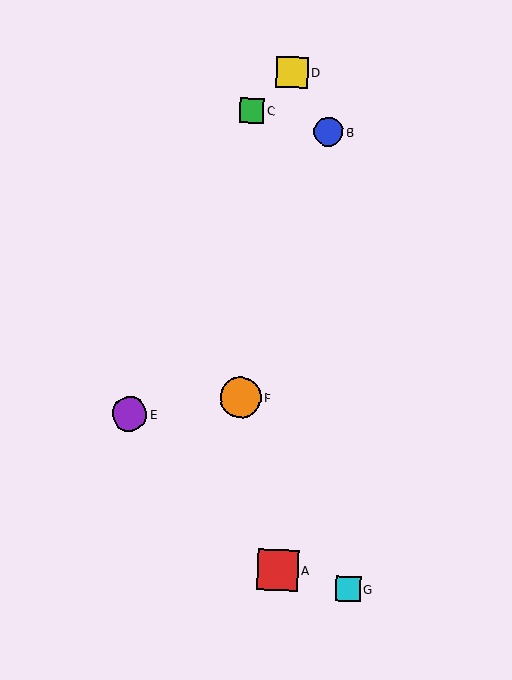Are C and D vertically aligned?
No, C is at x≈252 and D is at x≈292.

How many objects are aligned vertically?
2 objects (C, F) are aligned vertically.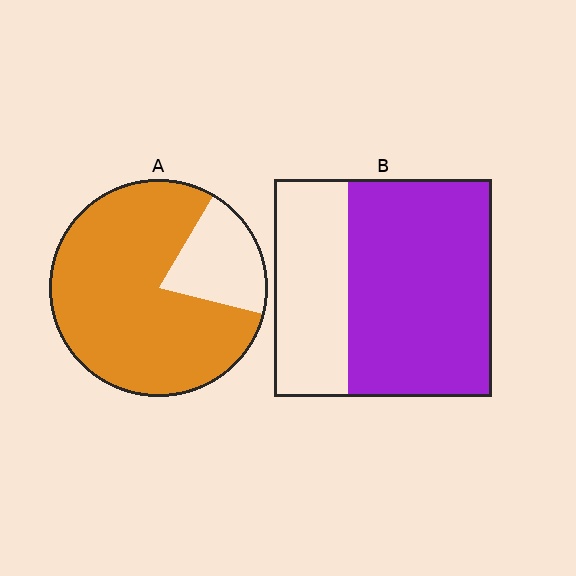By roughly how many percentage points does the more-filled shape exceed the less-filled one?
By roughly 15 percentage points (A over B).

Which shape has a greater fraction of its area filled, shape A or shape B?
Shape A.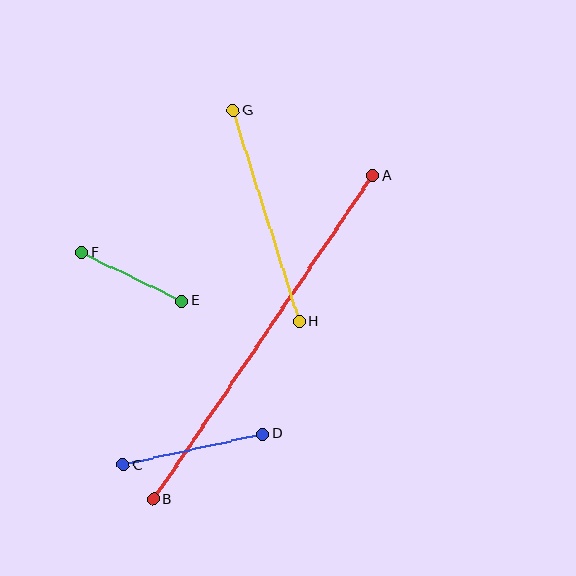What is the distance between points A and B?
The distance is approximately 391 pixels.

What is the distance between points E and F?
The distance is approximately 111 pixels.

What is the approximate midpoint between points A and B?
The midpoint is at approximately (263, 337) pixels.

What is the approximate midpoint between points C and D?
The midpoint is at approximately (193, 450) pixels.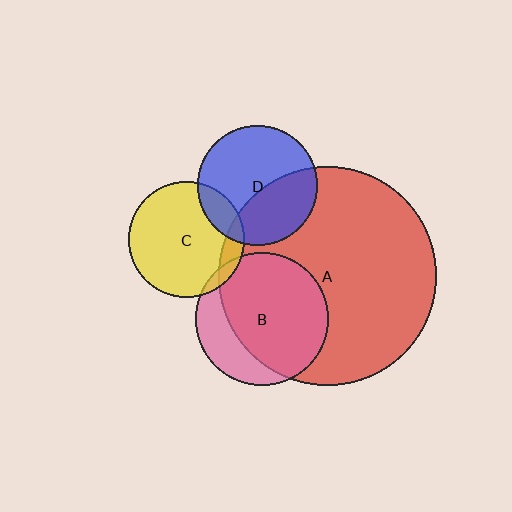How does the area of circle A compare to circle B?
Approximately 2.7 times.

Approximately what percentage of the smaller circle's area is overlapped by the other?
Approximately 5%.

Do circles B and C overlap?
Yes.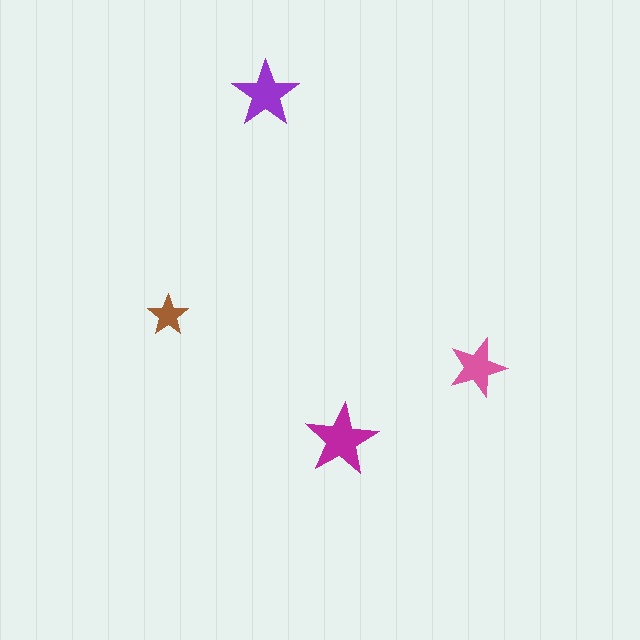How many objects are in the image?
There are 4 objects in the image.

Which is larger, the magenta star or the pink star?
The magenta one.